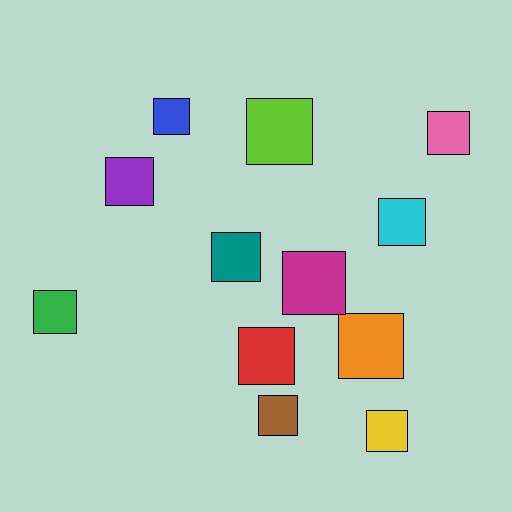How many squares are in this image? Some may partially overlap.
There are 12 squares.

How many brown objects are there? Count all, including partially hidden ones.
There is 1 brown object.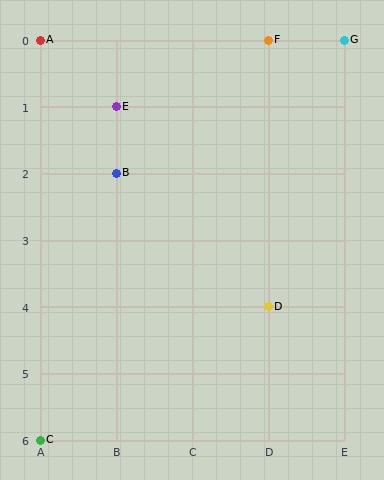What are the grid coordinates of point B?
Point B is at grid coordinates (B, 2).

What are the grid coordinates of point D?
Point D is at grid coordinates (D, 4).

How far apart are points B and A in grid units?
Points B and A are 1 column and 2 rows apart (about 2.2 grid units diagonally).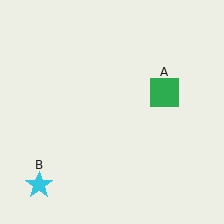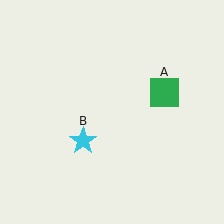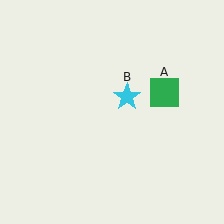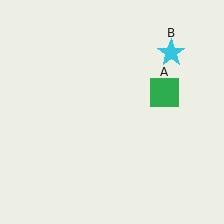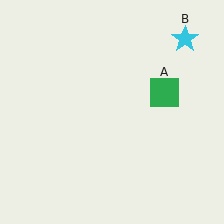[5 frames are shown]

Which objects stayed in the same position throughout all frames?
Green square (object A) remained stationary.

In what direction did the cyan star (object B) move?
The cyan star (object B) moved up and to the right.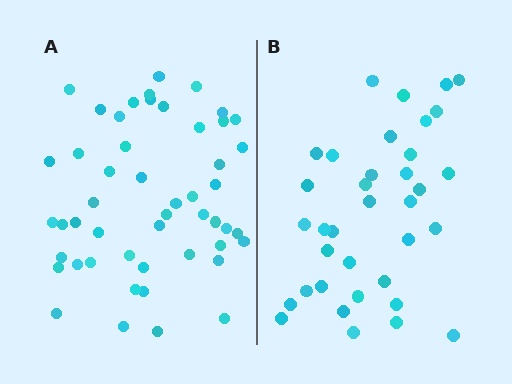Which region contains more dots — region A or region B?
Region A (the left region) has more dots.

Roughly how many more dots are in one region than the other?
Region A has approximately 15 more dots than region B.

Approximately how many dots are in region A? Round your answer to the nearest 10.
About 50 dots.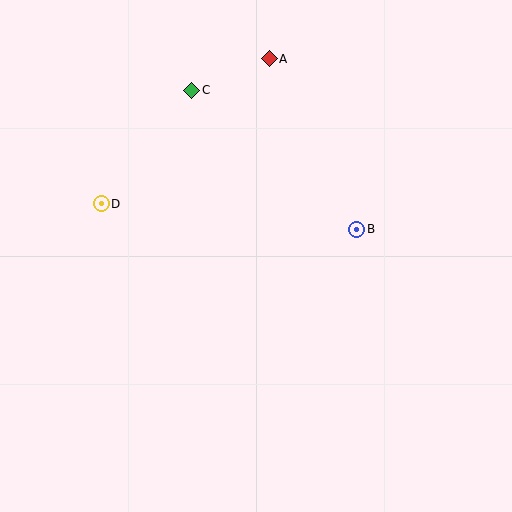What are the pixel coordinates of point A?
Point A is at (269, 59).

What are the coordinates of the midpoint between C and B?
The midpoint between C and B is at (274, 160).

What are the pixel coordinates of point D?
Point D is at (101, 204).